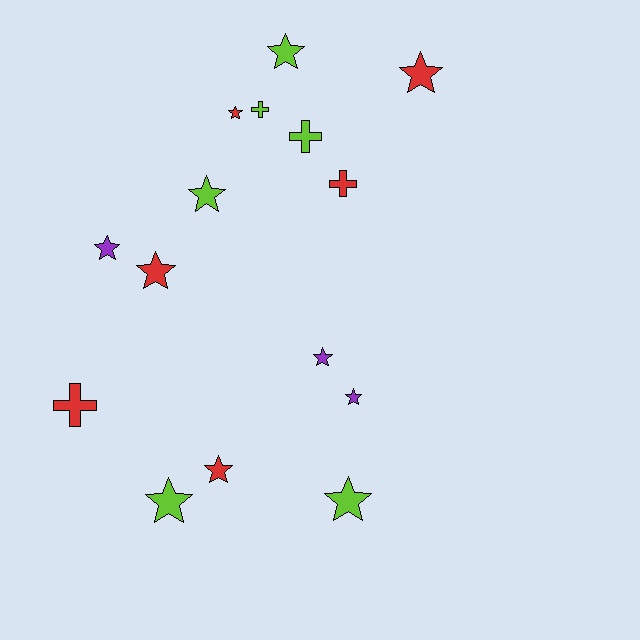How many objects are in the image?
There are 15 objects.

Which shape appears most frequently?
Star, with 11 objects.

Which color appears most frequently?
Lime, with 6 objects.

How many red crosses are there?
There are 2 red crosses.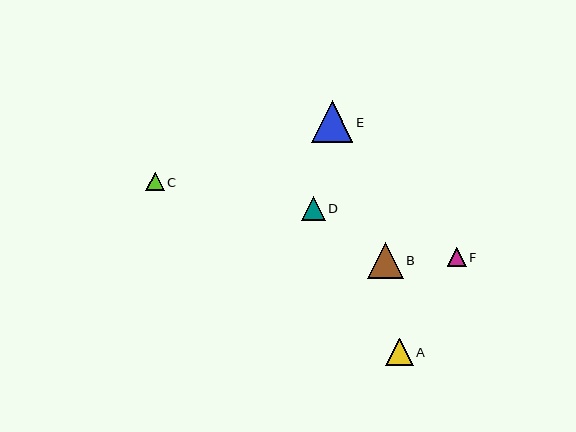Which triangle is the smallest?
Triangle C is the smallest with a size of approximately 18 pixels.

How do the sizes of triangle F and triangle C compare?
Triangle F and triangle C are approximately the same size.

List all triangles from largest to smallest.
From largest to smallest: E, B, A, D, F, C.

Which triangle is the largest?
Triangle E is the largest with a size of approximately 42 pixels.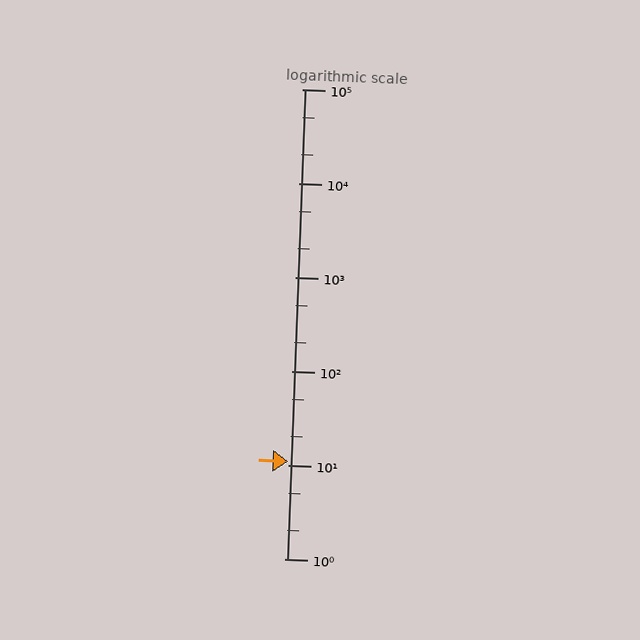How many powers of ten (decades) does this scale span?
The scale spans 5 decades, from 1 to 100000.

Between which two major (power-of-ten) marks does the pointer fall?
The pointer is between 10 and 100.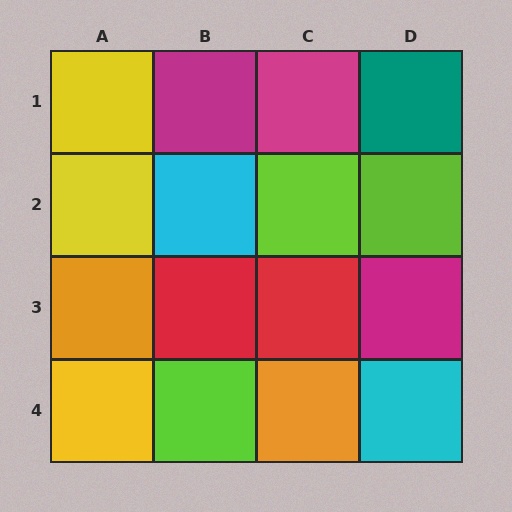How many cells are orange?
2 cells are orange.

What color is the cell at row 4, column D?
Cyan.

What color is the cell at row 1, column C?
Magenta.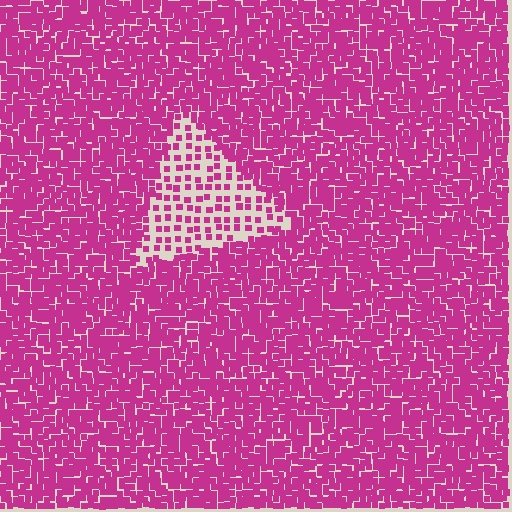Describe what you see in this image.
The image contains small magenta elements arranged at two different densities. A triangle-shaped region is visible where the elements are less densely packed than the surrounding area.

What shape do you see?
I see a triangle.